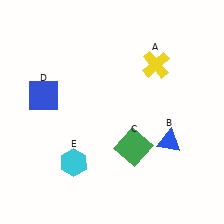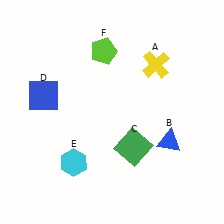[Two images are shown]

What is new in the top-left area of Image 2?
A lime pentagon (F) was added in the top-left area of Image 2.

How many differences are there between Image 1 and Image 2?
There is 1 difference between the two images.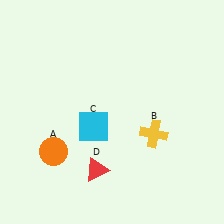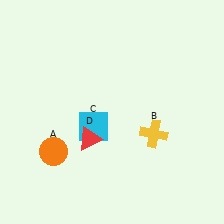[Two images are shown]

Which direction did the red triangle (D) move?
The red triangle (D) moved up.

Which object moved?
The red triangle (D) moved up.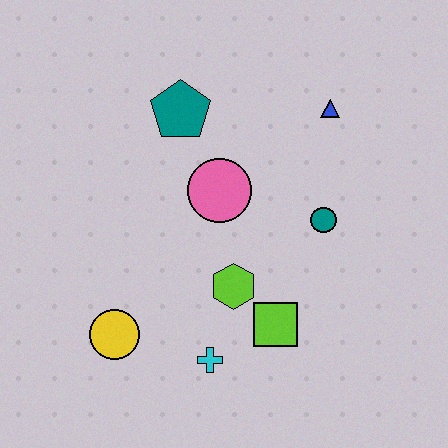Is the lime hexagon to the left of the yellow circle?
No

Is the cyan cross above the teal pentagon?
No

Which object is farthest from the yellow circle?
The blue triangle is farthest from the yellow circle.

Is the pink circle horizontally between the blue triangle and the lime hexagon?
No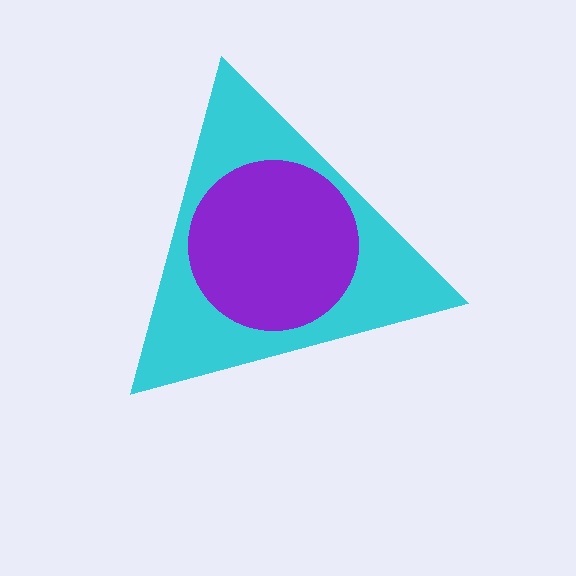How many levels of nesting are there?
2.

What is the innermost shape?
The purple circle.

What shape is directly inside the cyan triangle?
The purple circle.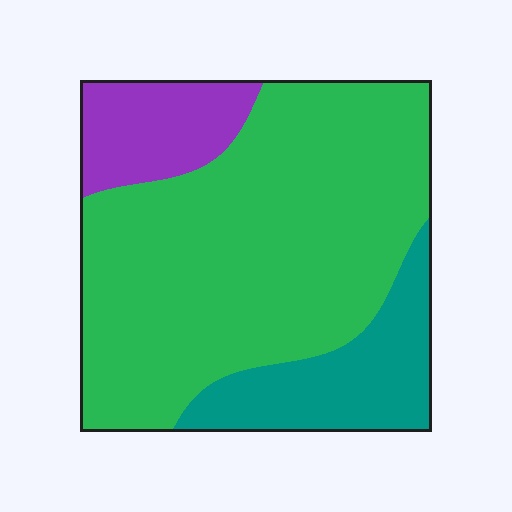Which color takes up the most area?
Green, at roughly 70%.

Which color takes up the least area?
Purple, at roughly 15%.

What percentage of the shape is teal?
Teal takes up about one fifth (1/5) of the shape.